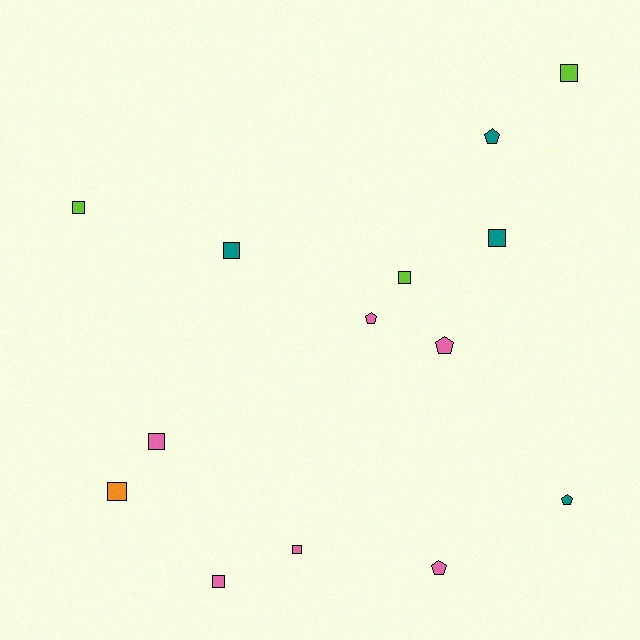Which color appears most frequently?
Pink, with 6 objects.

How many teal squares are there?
There are 2 teal squares.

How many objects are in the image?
There are 14 objects.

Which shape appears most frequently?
Square, with 9 objects.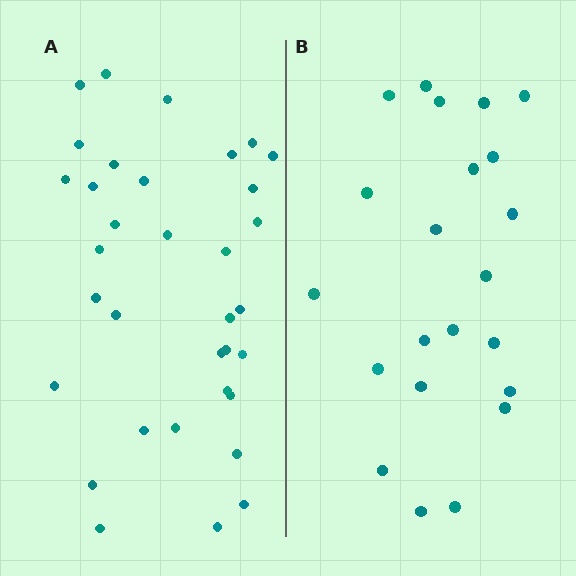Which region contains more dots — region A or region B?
Region A (the left region) has more dots.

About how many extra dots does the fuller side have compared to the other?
Region A has roughly 12 or so more dots than region B.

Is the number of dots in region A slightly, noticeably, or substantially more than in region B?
Region A has substantially more. The ratio is roughly 1.5 to 1.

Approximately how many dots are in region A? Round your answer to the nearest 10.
About 30 dots. (The exact count is 34, which rounds to 30.)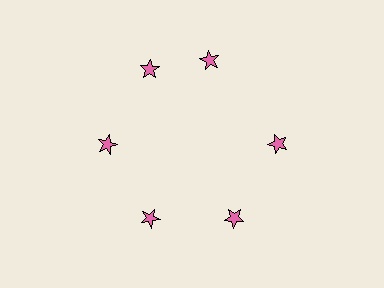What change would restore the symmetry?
The symmetry would be restored by rotating it back into even spacing with its neighbors so that all 6 stars sit at equal angles and equal distance from the center.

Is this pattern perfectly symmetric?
No. The 6 pink stars are arranged in a ring, but one element near the 1 o'clock position is rotated out of alignment along the ring, breaking the 6-fold rotational symmetry.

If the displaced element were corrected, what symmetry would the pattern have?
It would have 6-fold rotational symmetry — the pattern would map onto itself every 60 degrees.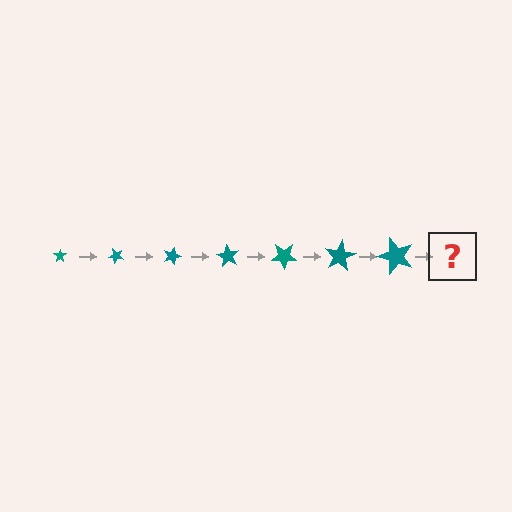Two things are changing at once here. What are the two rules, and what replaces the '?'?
The two rules are that the star grows larger each step and it rotates 45 degrees each step. The '?' should be a star, larger than the previous one and rotated 315 degrees from the start.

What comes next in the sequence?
The next element should be a star, larger than the previous one and rotated 315 degrees from the start.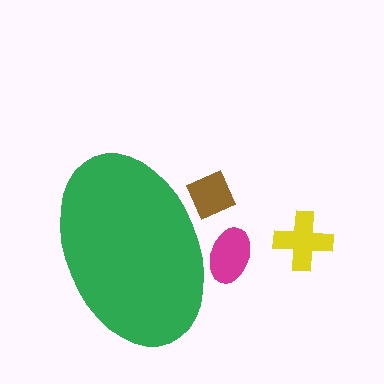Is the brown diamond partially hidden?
Yes, the brown diamond is partially hidden behind the green ellipse.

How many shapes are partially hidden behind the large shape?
2 shapes are partially hidden.